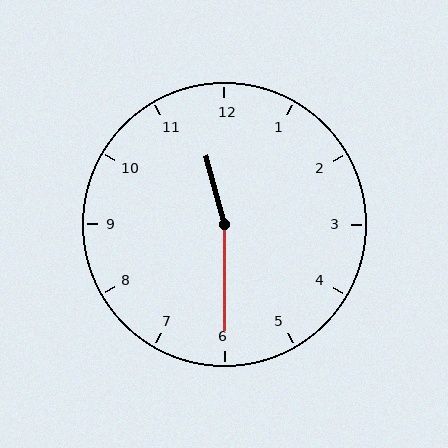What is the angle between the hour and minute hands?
Approximately 165 degrees.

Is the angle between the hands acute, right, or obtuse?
It is obtuse.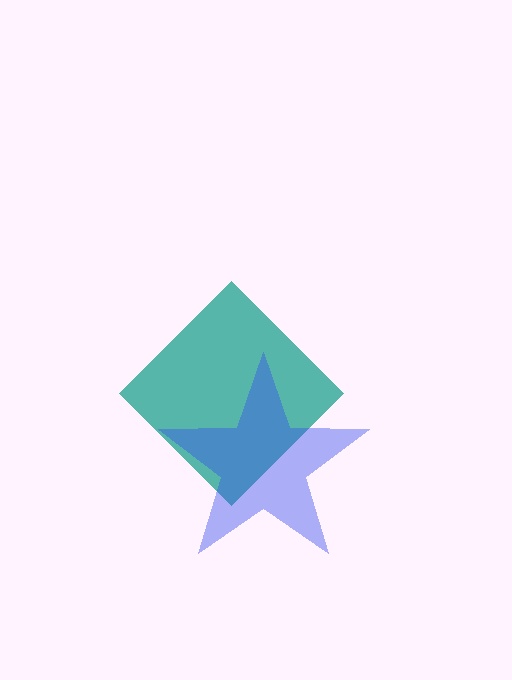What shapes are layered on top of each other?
The layered shapes are: a teal diamond, a blue star.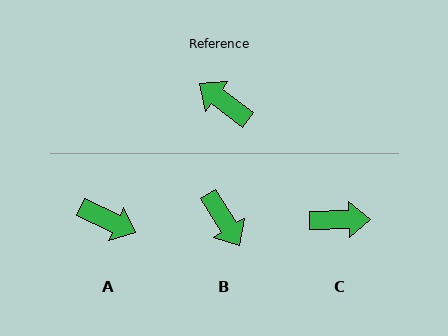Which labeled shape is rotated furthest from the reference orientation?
A, about 168 degrees away.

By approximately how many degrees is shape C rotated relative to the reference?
Approximately 142 degrees clockwise.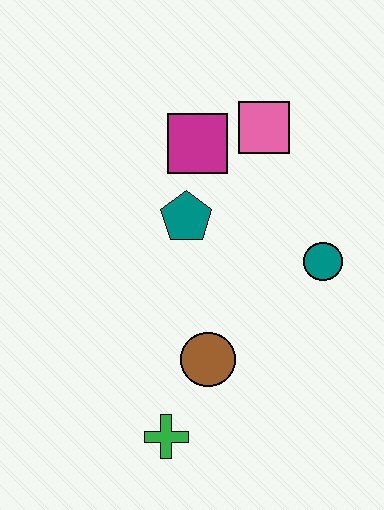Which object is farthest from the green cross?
The pink square is farthest from the green cross.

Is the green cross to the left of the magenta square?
Yes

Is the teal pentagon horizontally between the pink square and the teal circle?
No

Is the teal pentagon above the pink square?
No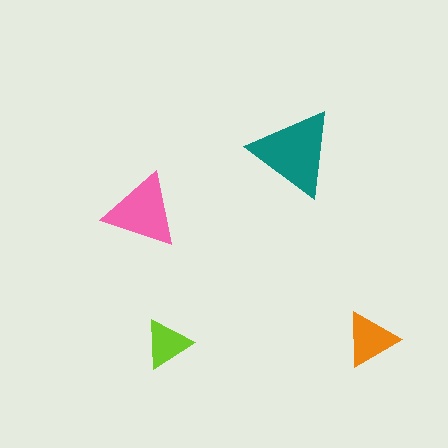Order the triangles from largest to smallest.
the teal one, the pink one, the orange one, the lime one.